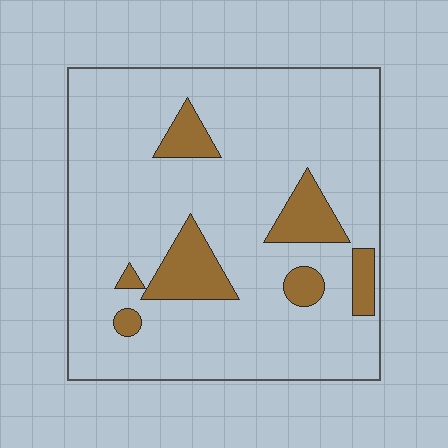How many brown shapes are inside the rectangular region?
7.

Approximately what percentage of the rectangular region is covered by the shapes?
Approximately 15%.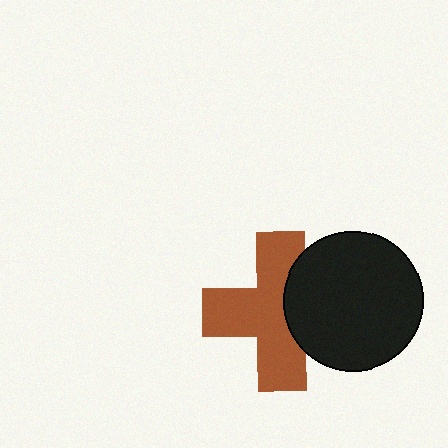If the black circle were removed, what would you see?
You would see the complete brown cross.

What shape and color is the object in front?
The object in front is a black circle.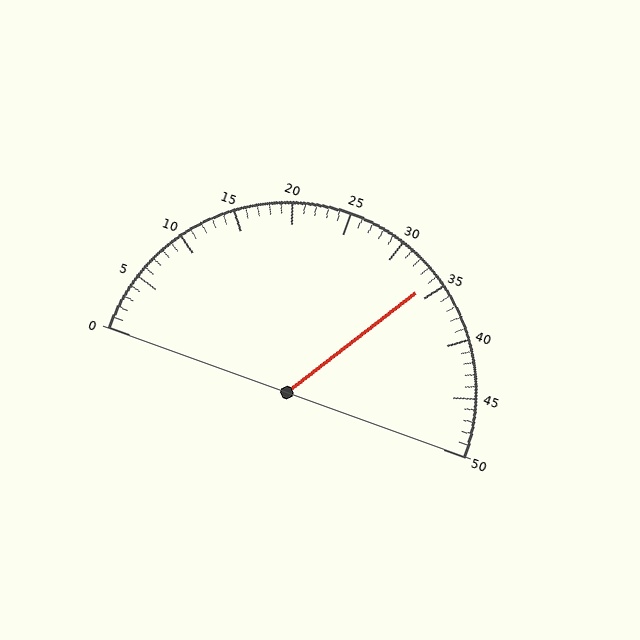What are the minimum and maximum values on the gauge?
The gauge ranges from 0 to 50.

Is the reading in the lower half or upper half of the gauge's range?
The reading is in the upper half of the range (0 to 50).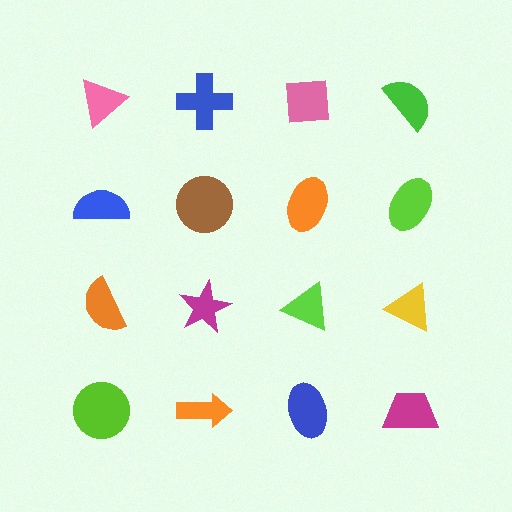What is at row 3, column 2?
A magenta star.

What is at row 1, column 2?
A blue cross.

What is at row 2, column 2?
A brown circle.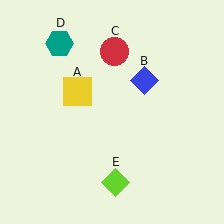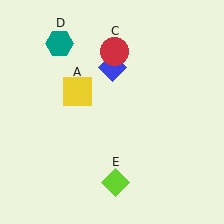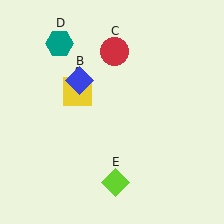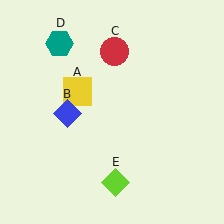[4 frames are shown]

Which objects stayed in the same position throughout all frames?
Yellow square (object A) and red circle (object C) and teal hexagon (object D) and lime diamond (object E) remained stationary.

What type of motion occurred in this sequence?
The blue diamond (object B) rotated counterclockwise around the center of the scene.